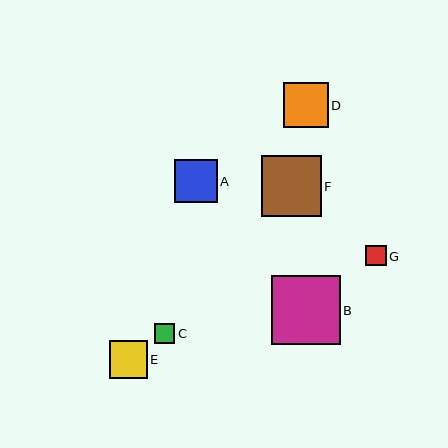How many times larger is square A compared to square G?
Square A is approximately 2.1 times the size of square G.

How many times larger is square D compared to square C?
Square D is approximately 2.1 times the size of square C.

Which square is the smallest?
Square G is the smallest with a size of approximately 20 pixels.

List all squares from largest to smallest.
From largest to smallest: B, F, D, A, E, C, G.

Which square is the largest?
Square B is the largest with a size of approximately 68 pixels.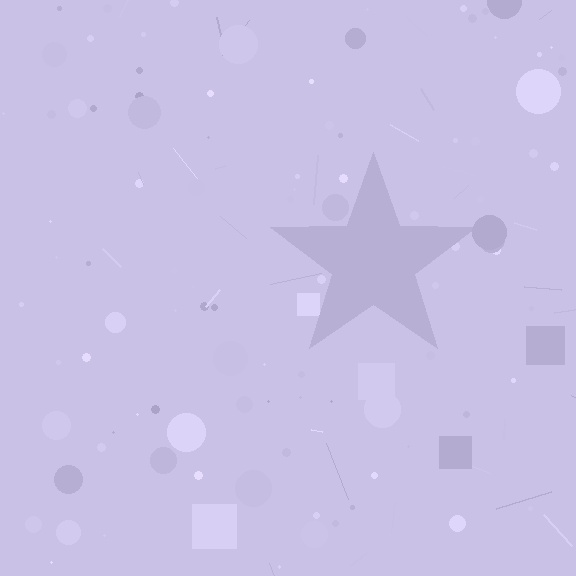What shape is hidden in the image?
A star is hidden in the image.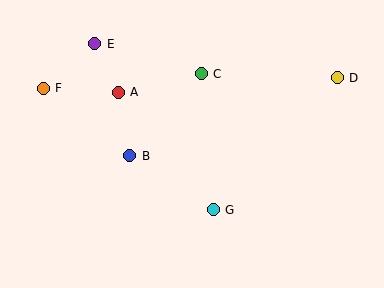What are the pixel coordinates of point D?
Point D is at (337, 78).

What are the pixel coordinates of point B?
Point B is at (130, 156).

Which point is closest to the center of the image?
Point B at (130, 156) is closest to the center.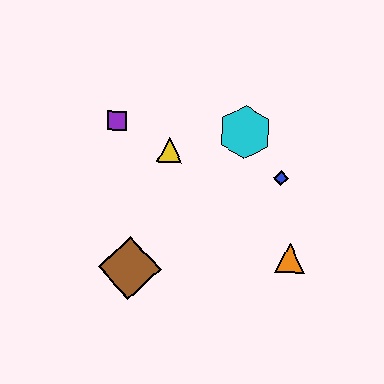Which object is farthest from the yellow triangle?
The orange triangle is farthest from the yellow triangle.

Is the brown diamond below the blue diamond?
Yes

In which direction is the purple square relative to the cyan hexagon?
The purple square is to the left of the cyan hexagon.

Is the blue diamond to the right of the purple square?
Yes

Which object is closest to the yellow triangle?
The purple square is closest to the yellow triangle.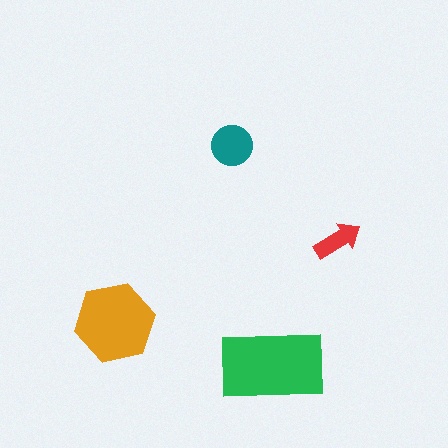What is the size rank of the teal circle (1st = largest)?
3rd.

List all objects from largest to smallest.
The green rectangle, the orange hexagon, the teal circle, the red arrow.